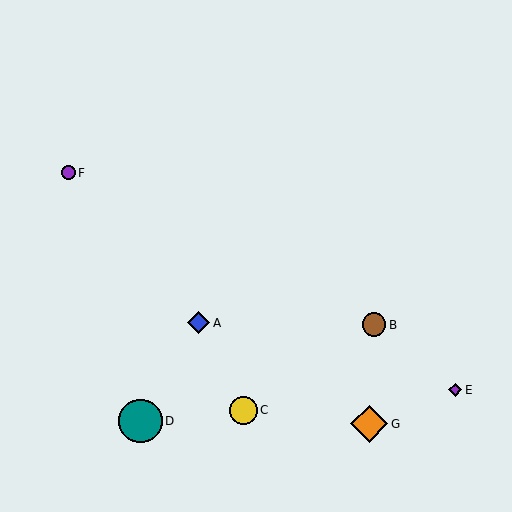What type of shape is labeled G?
Shape G is an orange diamond.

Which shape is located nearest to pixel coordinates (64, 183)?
The purple circle (labeled F) at (68, 173) is nearest to that location.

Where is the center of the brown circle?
The center of the brown circle is at (374, 325).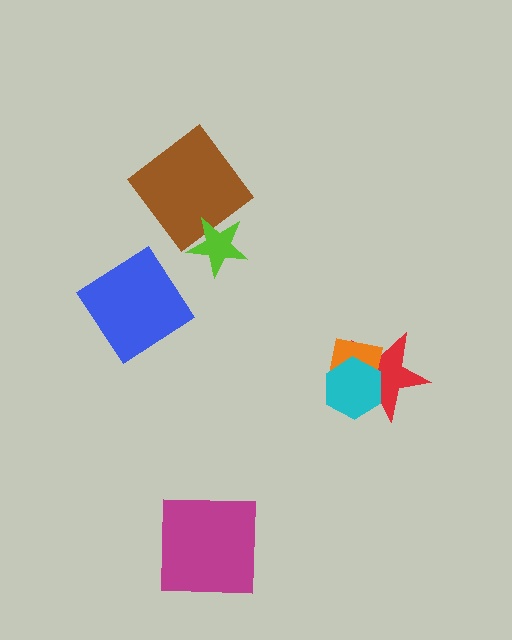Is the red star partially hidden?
Yes, it is partially covered by another shape.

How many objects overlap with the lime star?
1 object overlaps with the lime star.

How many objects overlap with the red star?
2 objects overlap with the red star.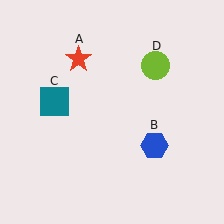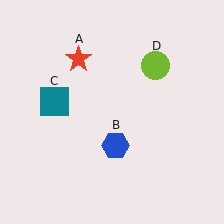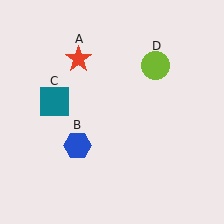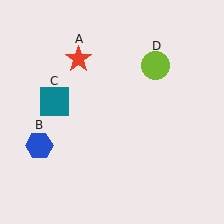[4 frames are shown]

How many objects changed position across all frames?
1 object changed position: blue hexagon (object B).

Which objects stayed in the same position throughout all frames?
Red star (object A) and teal square (object C) and lime circle (object D) remained stationary.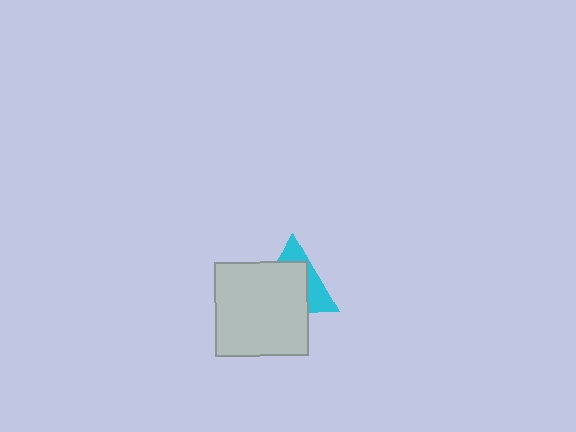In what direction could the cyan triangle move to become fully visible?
The cyan triangle could move toward the upper-right. That would shift it out from behind the light gray square entirely.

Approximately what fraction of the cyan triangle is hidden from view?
Roughly 65% of the cyan triangle is hidden behind the light gray square.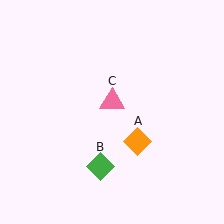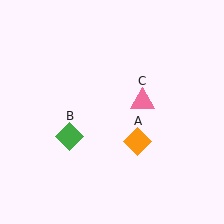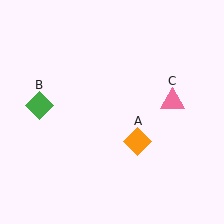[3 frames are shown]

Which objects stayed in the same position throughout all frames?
Orange diamond (object A) remained stationary.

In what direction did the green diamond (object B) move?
The green diamond (object B) moved up and to the left.